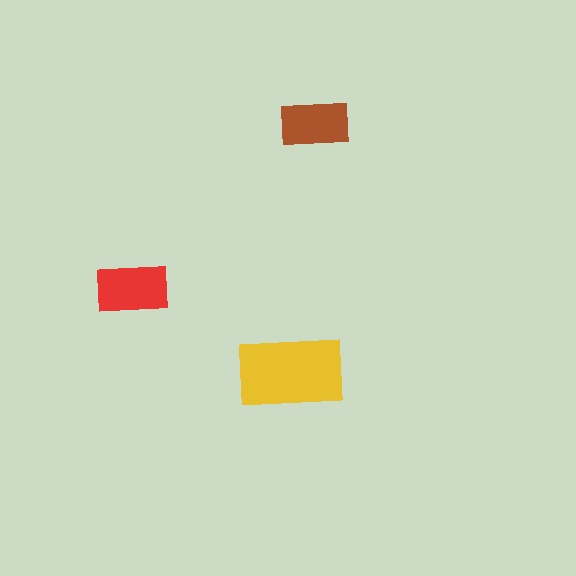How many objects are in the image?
There are 3 objects in the image.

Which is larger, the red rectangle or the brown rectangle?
The red one.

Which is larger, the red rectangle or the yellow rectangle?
The yellow one.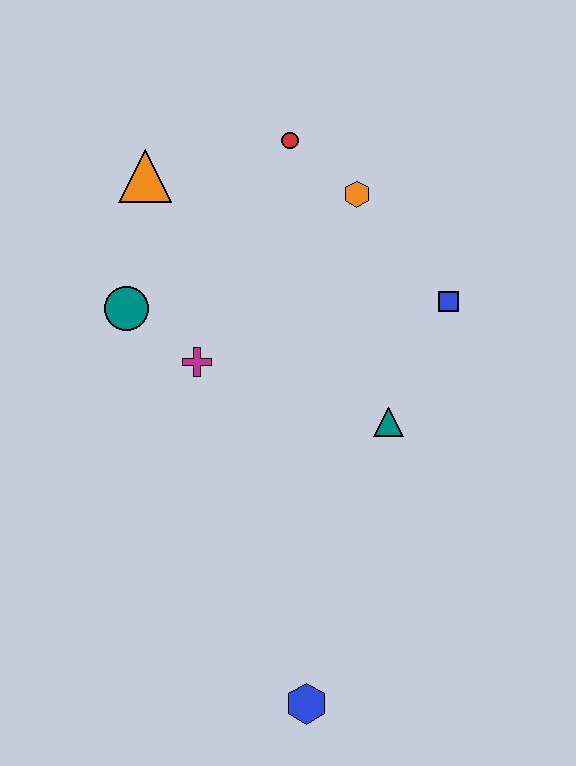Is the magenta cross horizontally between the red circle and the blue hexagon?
No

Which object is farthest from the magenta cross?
The blue hexagon is farthest from the magenta cross.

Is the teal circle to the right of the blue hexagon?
No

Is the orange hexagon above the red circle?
No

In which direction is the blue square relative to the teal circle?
The blue square is to the right of the teal circle.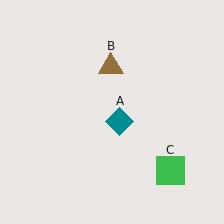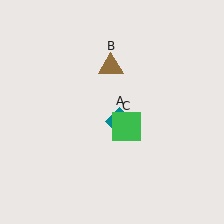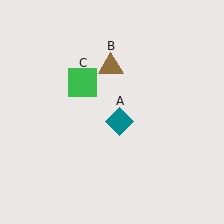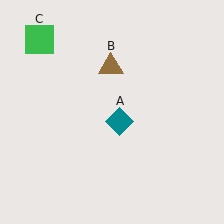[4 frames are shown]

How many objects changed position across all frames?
1 object changed position: green square (object C).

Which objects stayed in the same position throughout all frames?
Teal diamond (object A) and brown triangle (object B) remained stationary.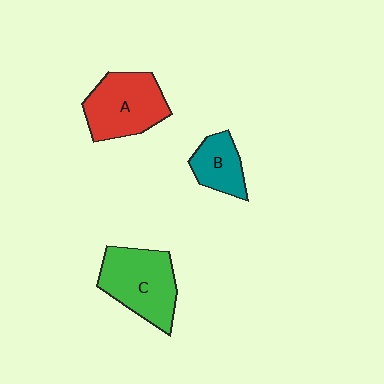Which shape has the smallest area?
Shape B (teal).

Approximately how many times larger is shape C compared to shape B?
Approximately 1.8 times.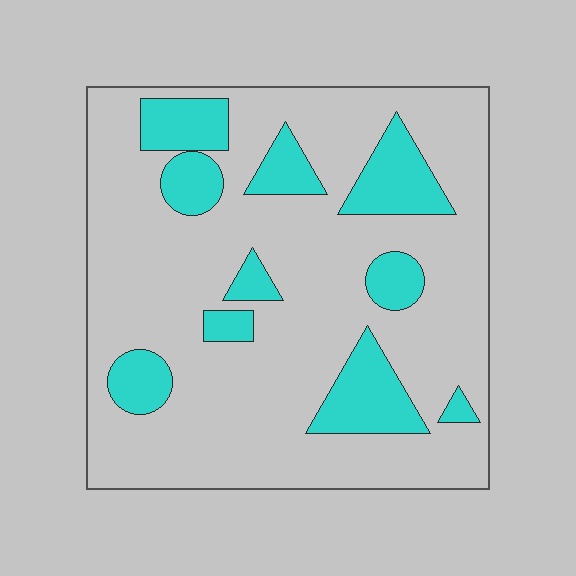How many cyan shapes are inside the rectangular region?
10.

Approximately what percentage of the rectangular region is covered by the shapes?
Approximately 20%.